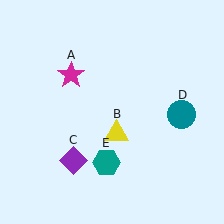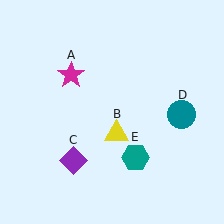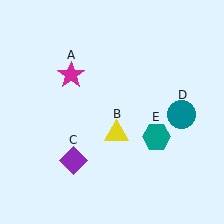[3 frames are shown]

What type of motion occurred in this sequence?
The teal hexagon (object E) rotated counterclockwise around the center of the scene.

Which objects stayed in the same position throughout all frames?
Magenta star (object A) and yellow triangle (object B) and purple diamond (object C) and teal circle (object D) remained stationary.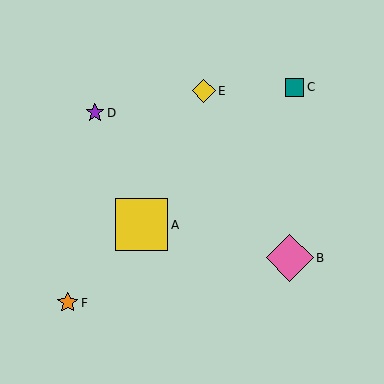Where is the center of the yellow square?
The center of the yellow square is at (142, 225).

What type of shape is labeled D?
Shape D is a purple star.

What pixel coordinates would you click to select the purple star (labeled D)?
Click at (95, 113) to select the purple star D.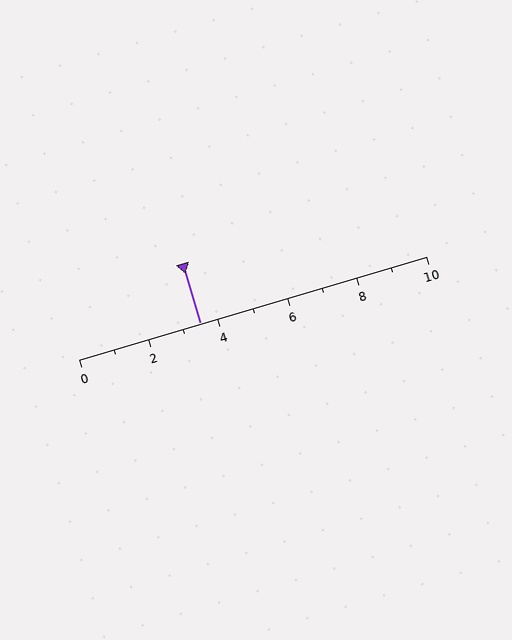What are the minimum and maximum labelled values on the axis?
The axis runs from 0 to 10.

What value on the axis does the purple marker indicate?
The marker indicates approximately 3.5.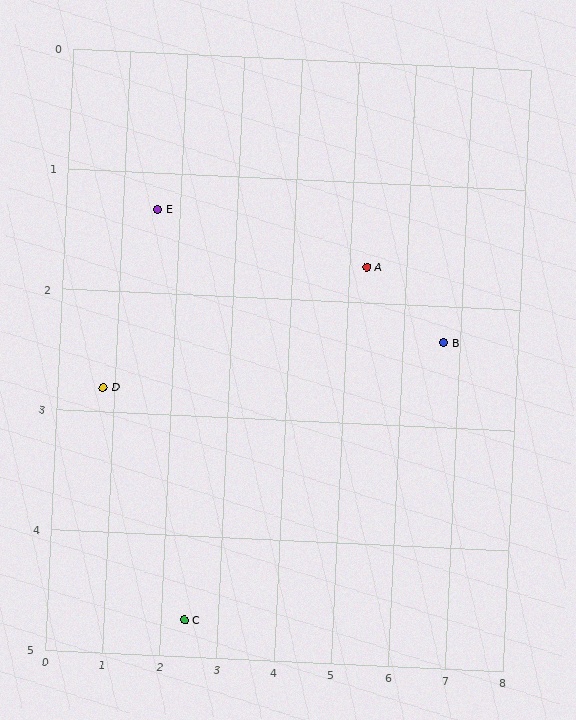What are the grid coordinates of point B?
Point B is at approximately (6.7, 2.3).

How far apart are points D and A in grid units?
Points D and A are about 4.6 grid units apart.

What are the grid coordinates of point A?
Point A is at approximately (5.3, 1.7).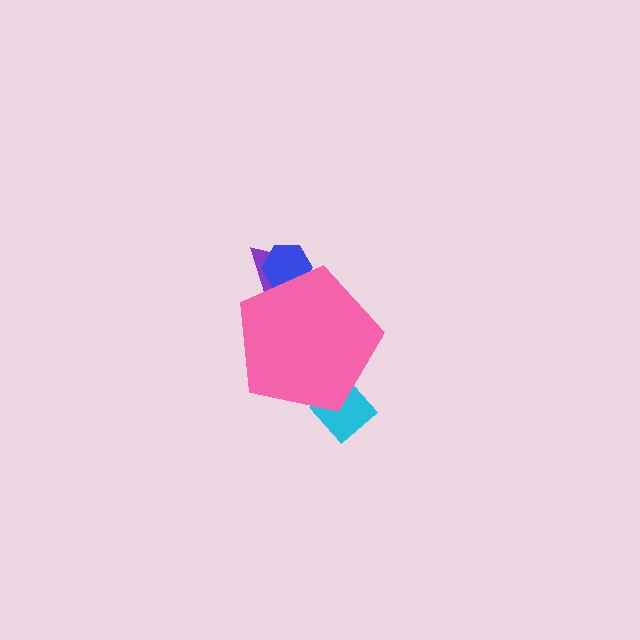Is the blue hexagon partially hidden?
Yes, the blue hexagon is partially hidden behind the pink pentagon.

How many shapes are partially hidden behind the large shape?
3 shapes are partially hidden.